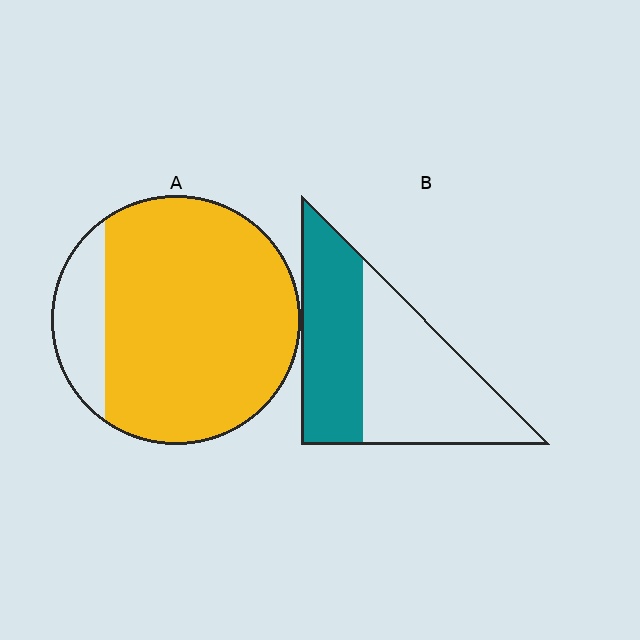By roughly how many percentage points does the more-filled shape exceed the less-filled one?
By roughly 40 percentage points (A over B).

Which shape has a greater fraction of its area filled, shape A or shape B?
Shape A.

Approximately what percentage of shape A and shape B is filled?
A is approximately 85% and B is approximately 45%.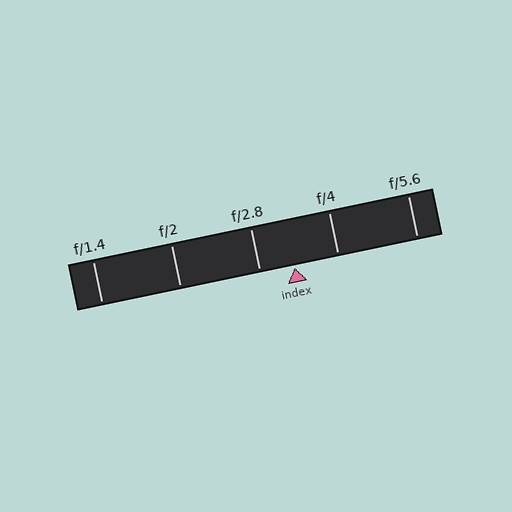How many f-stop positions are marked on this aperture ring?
There are 5 f-stop positions marked.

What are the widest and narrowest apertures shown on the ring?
The widest aperture shown is f/1.4 and the narrowest is f/5.6.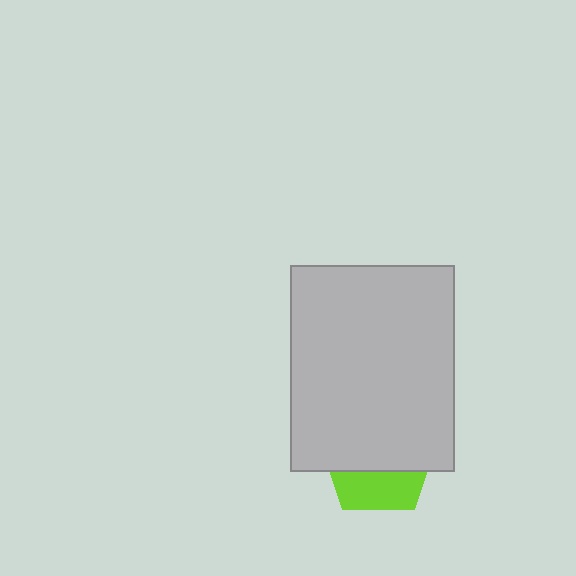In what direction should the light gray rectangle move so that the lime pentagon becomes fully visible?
The light gray rectangle should move up. That is the shortest direction to clear the overlap and leave the lime pentagon fully visible.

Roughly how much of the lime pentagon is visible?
A small part of it is visible (roughly 35%).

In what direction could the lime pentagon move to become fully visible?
The lime pentagon could move down. That would shift it out from behind the light gray rectangle entirely.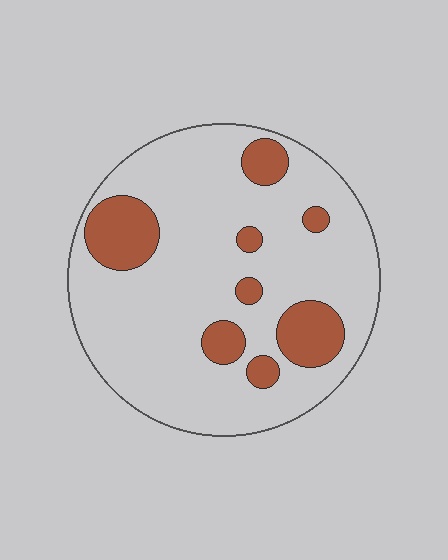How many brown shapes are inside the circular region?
8.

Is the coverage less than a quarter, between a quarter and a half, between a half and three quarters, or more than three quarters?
Less than a quarter.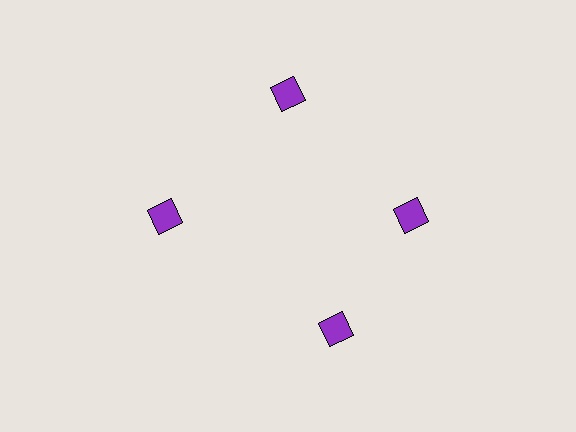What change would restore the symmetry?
The symmetry would be restored by rotating it back into even spacing with its neighbors so that all 4 diamonds sit at equal angles and equal distance from the center.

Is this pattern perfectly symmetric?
No. The 4 purple diamonds are arranged in a ring, but one element near the 6 o'clock position is rotated out of alignment along the ring, breaking the 4-fold rotational symmetry.